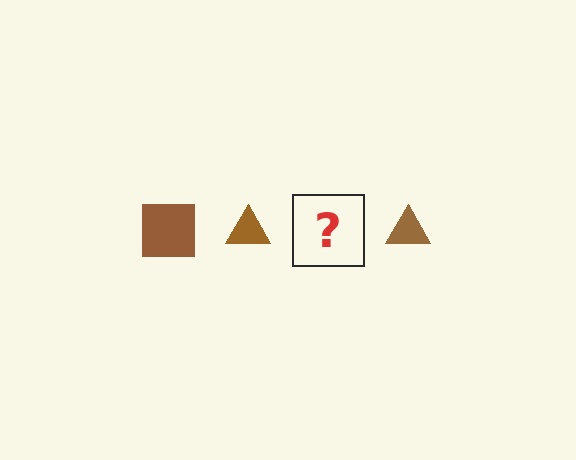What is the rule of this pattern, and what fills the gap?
The rule is that the pattern cycles through square, triangle shapes in brown. The gap should be filled with a brown square.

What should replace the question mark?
The question mark should be replaced with a brown square.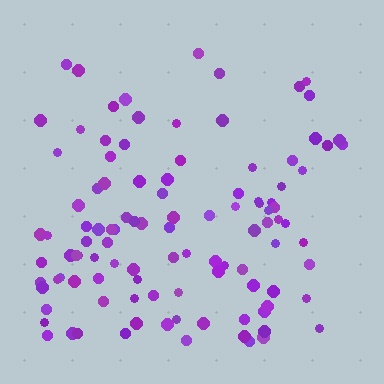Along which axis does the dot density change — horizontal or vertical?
Vertical.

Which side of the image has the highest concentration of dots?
The bottom.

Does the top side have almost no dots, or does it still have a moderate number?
Still a moderate number, just noticeably fewer than the bottom.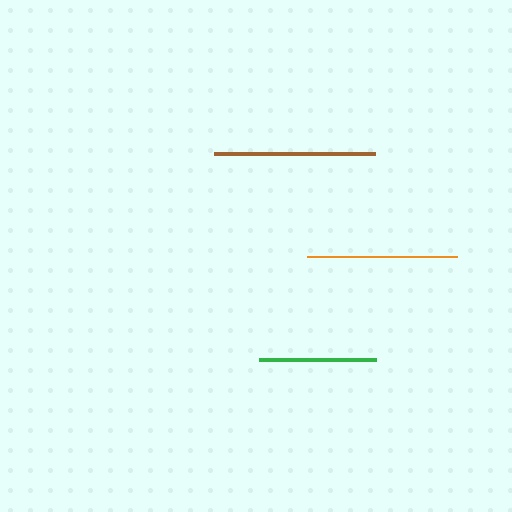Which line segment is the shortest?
The green line is the shortest at approximately 117 pixels.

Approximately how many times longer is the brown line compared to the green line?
The brown line is approximately 1.4 times the length of the green line.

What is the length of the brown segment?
The brown segment is approximately 162 pixels long.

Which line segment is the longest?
The brown line is the longest at approximately 162 pixels.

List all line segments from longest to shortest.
From longest to shortest: brown, orange, green.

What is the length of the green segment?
The green segment is approximately 117 pixels long.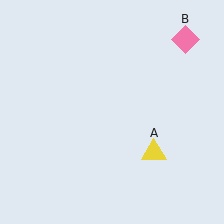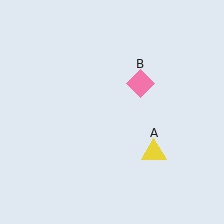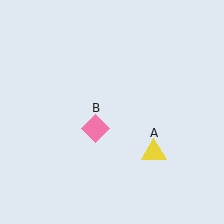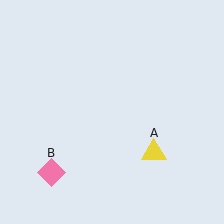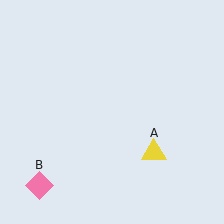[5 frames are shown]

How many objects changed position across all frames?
1 object changed position: pink diamond (object B).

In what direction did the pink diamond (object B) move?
The pink diamond (object B) moved down and to the left.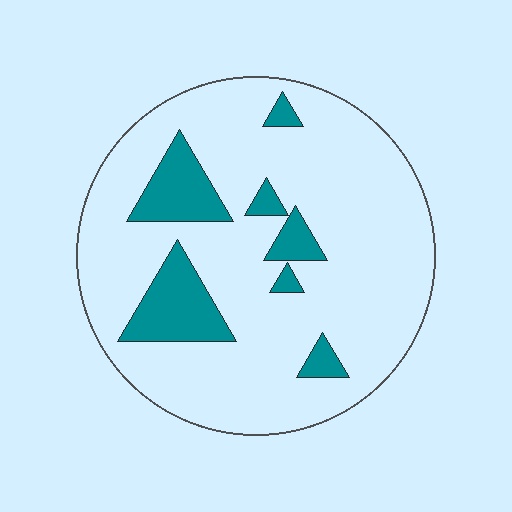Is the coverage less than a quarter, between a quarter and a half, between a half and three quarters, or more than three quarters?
Less than a quarter.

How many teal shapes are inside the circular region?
7.